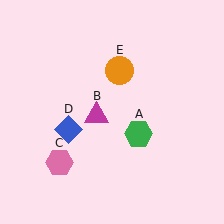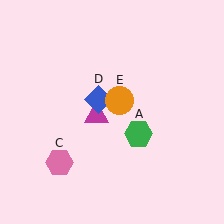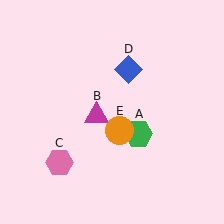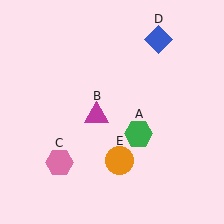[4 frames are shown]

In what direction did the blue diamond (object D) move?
The blue diamond (object D) moved up and to the right.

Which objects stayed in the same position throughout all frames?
Green hexagon (object A) and magenta triangle (object B) and pink hexagon (object C) remained stationary.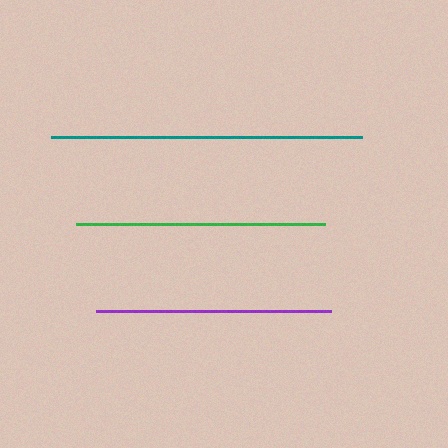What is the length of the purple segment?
The purple segment is approximately 234 pixels long.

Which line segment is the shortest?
The purple line is the shortest at approximately 234 pixels.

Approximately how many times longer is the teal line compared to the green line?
The teal line is approximately 1.3 times the length of the green line.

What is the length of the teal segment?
The teal segment is approximately 311 pixels long.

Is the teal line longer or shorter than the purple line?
The teal line is longer than the purple line.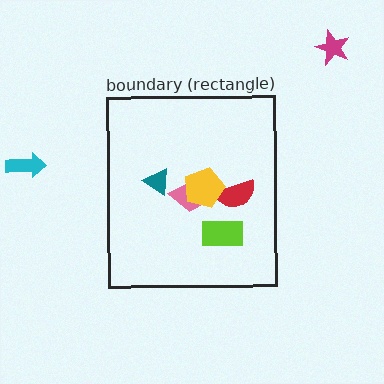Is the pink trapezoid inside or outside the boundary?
Inside.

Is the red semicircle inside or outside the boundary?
Inside.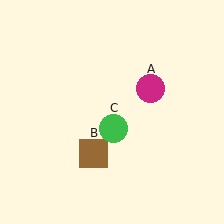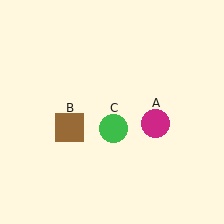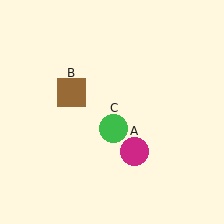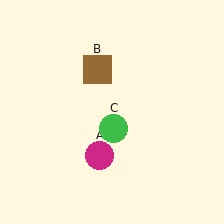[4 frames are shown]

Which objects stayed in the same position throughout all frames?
Green circle (object C) remained stationary.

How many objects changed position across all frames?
2 objects changed position: magenta circle (object A), brown square (object B).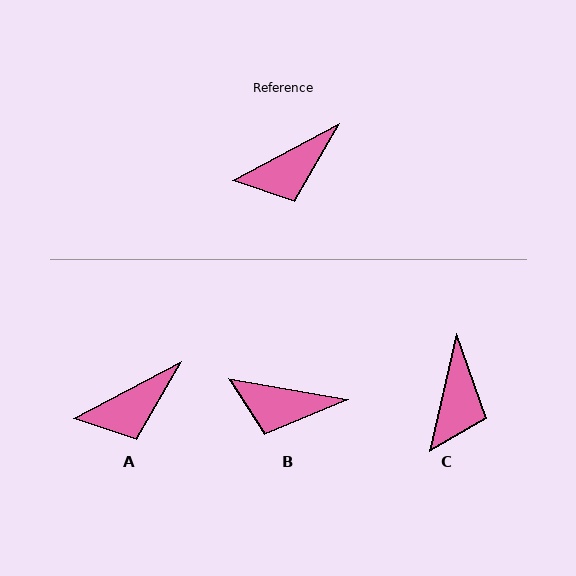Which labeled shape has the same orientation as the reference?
A.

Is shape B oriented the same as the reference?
No, it is off by about 38 degrees.